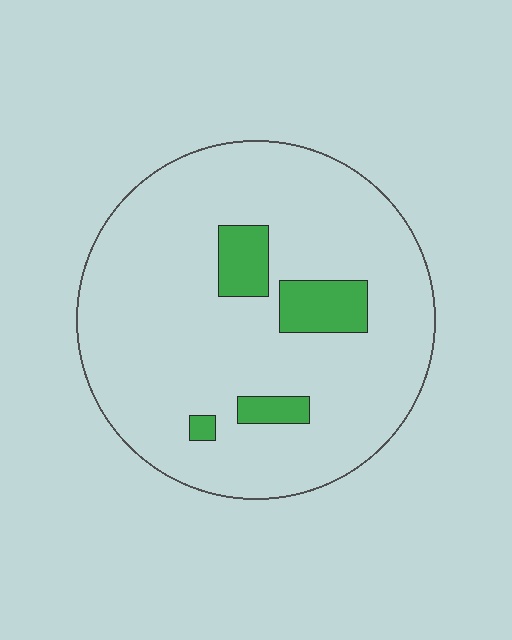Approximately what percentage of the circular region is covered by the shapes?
Approximately 10%.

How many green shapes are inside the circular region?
4.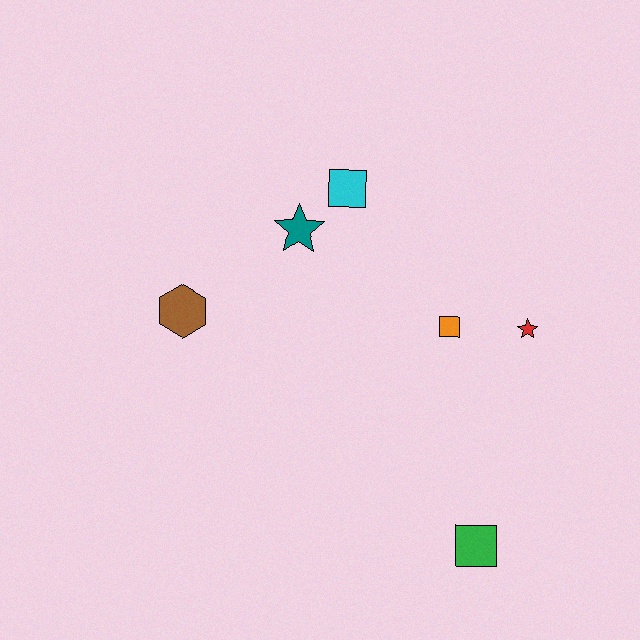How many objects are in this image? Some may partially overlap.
There are 6 objects.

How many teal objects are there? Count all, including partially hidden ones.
There is 1 teal object.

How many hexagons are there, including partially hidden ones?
There is 1 hexagon.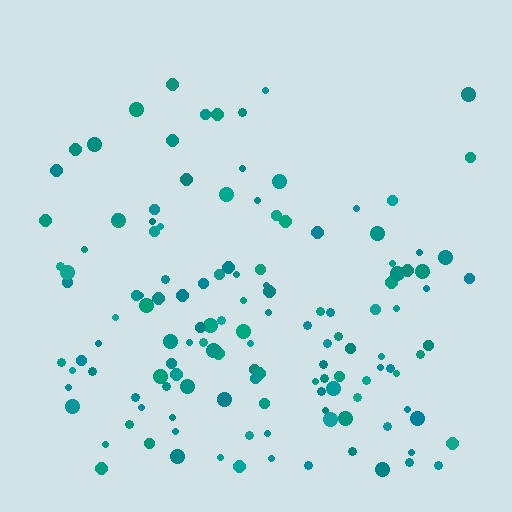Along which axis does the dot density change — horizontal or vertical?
Vertical.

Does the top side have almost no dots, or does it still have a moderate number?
Still a moderate number, just noticeably fewer than the bottom.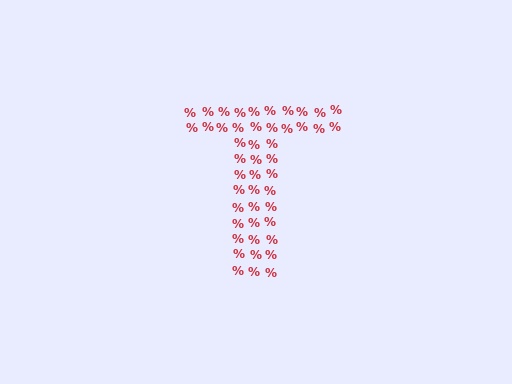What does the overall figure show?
The overall figure shows the letter T.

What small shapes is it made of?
It is made of small percent signs.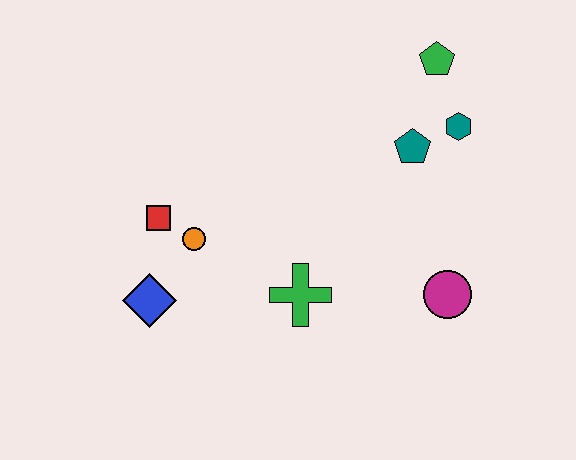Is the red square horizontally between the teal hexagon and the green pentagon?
No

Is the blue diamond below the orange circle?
Yes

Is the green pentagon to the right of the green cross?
Yes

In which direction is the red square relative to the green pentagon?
The red square is to the left of the green pentagon.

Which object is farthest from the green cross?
The green pentagon is farthest from the green cross.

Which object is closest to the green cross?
The orange circle is closest to the green cross.